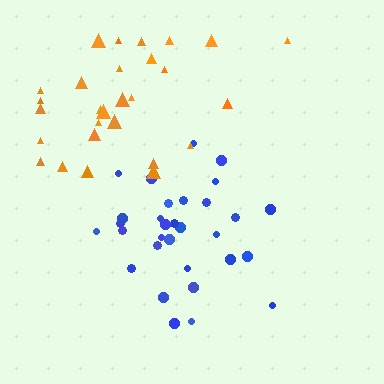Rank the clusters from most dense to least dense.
blue, orange.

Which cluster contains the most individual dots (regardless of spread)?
Blue (31).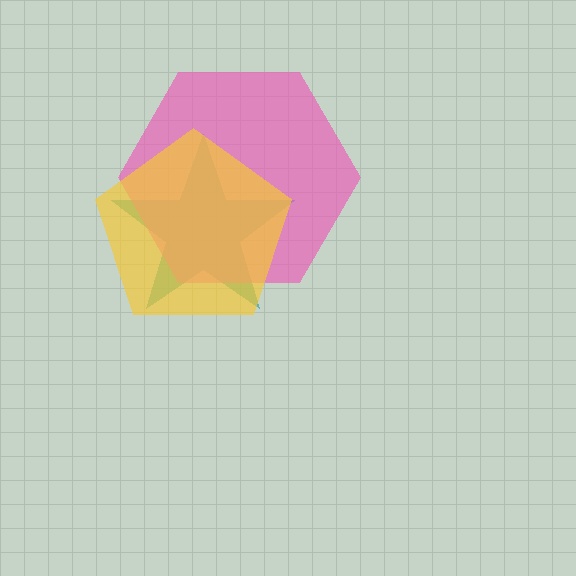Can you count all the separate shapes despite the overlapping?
Yes, there are 3 separate shapes.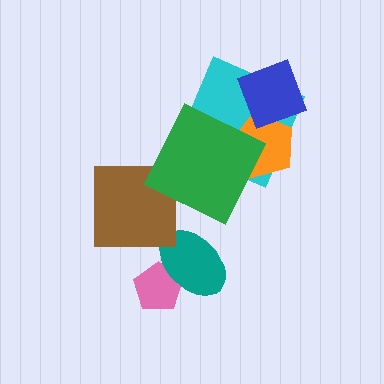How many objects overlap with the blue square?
2 objects overlap with the blue square.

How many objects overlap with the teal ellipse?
1 object overlaps with the teal ellipse.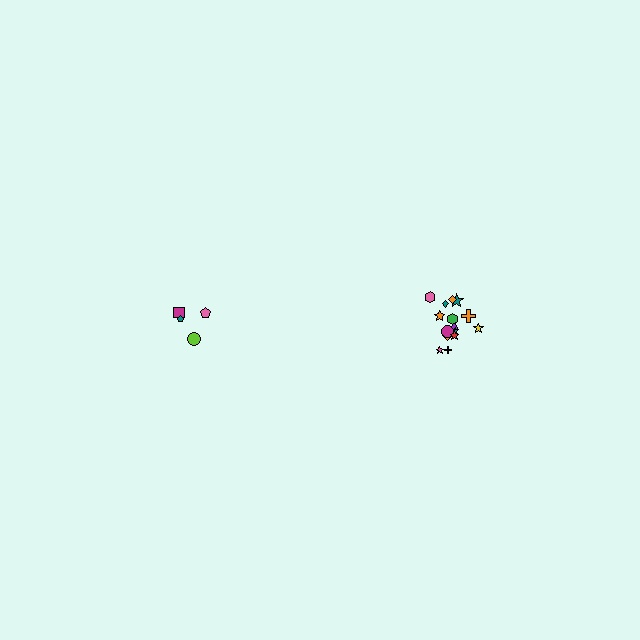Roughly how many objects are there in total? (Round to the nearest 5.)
Roughly 20 objects in total.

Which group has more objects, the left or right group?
The right group.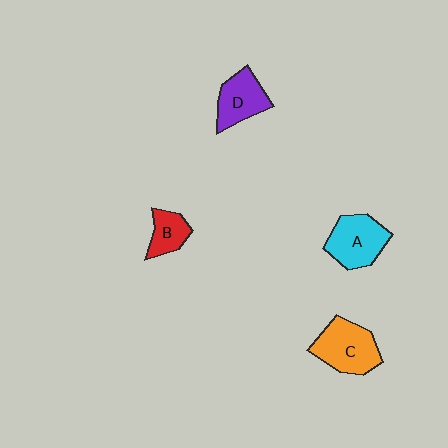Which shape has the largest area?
Shape C (orange).